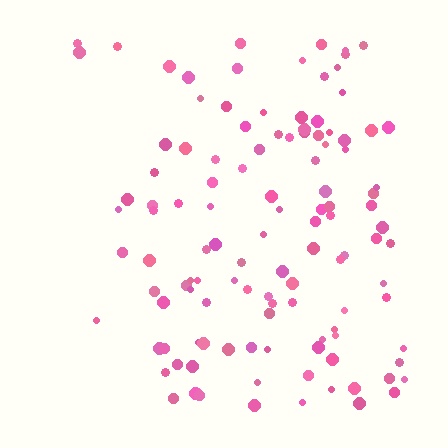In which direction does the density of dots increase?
From left to right, with the right side densest.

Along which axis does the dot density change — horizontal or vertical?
Horizontal.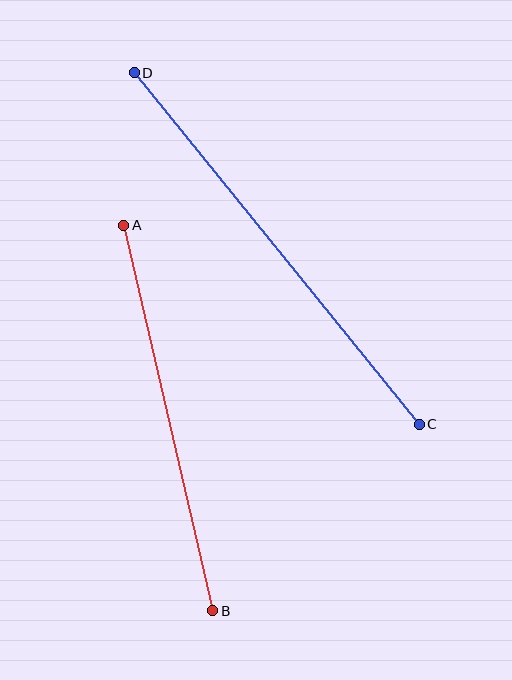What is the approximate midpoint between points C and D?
The midpoint is at approximately (277, 249) pixels.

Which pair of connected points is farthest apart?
Points C and D are farthest apart.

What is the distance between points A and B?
The distance is approximately 396 pixels.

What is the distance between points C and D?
The distance is approximately 453 pixels.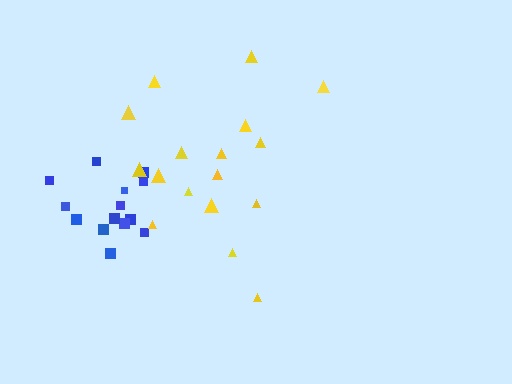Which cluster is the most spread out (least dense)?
Yellow.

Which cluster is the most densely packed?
Blue.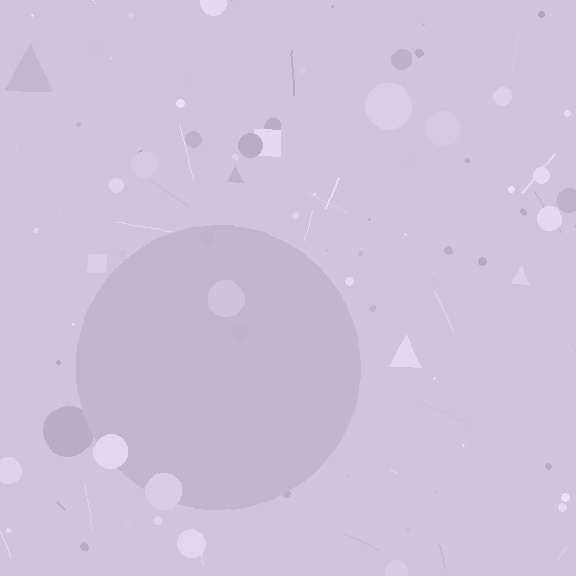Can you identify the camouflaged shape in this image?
The camouflaged shape is a circle.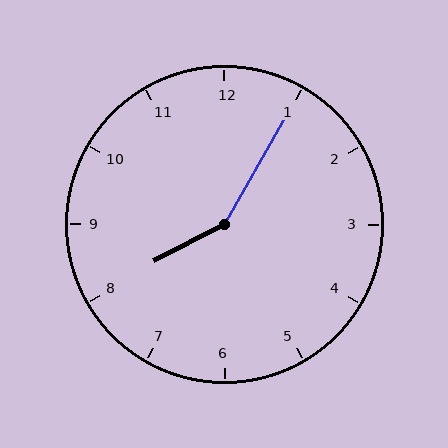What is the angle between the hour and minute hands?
Approximately 148 degrees.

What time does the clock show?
8:05.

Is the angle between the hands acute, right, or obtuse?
It is obtuse.